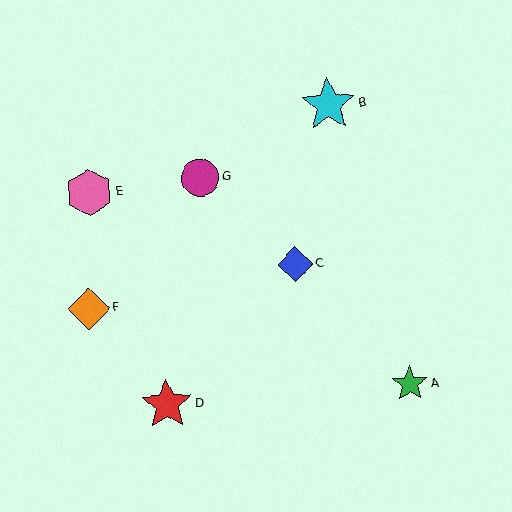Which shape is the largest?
The cyan star (labeled B) is the largest.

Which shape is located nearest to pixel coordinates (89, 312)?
The orange diamond (labeled F) at (89, 309) is nearest to that location.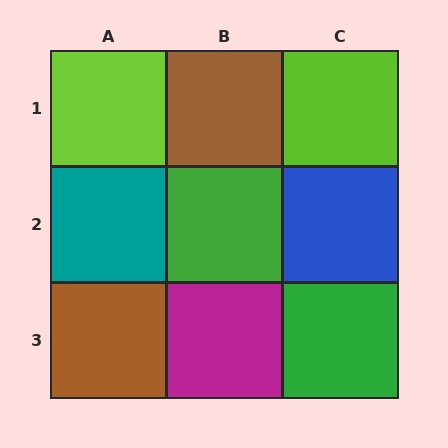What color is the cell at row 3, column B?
Magenta.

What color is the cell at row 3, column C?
Green.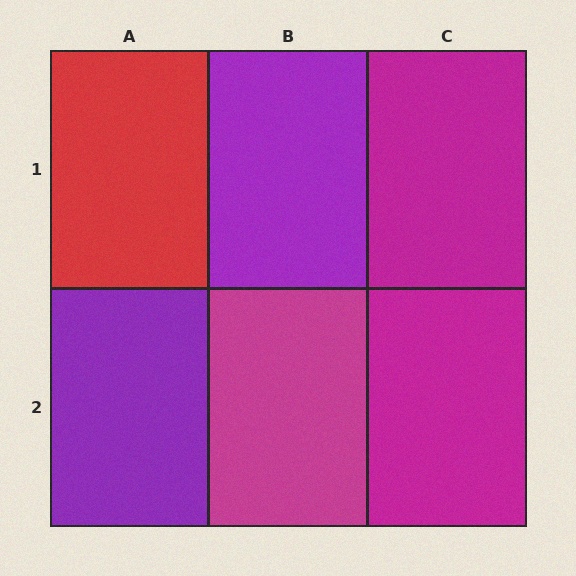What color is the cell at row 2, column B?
Magenta.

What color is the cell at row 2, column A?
Purple.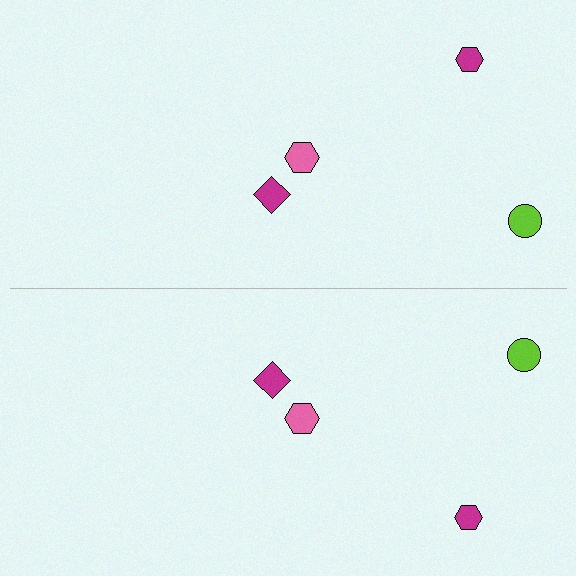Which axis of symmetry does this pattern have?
The pattern has a horizontal axis of symmetry running through the center of the image.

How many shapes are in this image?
There are 8 shapes in this image.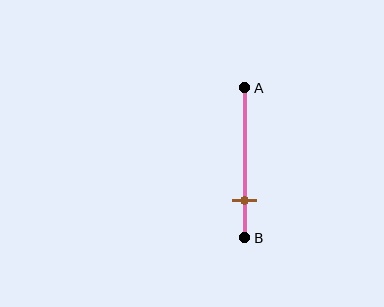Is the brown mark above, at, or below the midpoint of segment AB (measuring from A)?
The brown mark is below the midpoint of segment AB.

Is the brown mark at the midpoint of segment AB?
No, the mark is at about 75% from A, not at the 50% midpoint.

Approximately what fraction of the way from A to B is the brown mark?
The brown mark is approximately 75% of the way from A to B.